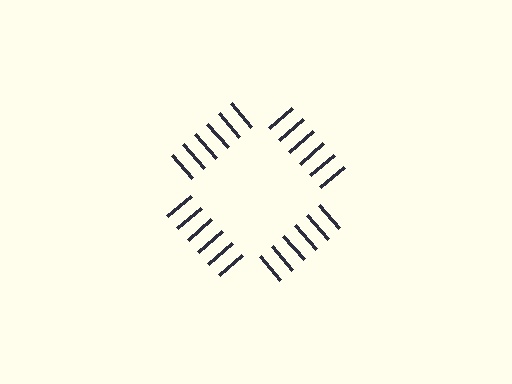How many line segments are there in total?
24 — 6 along each of the 4 edges.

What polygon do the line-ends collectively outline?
An illusory square — the line segments terminate on its edges but no continuous stroke is drawn.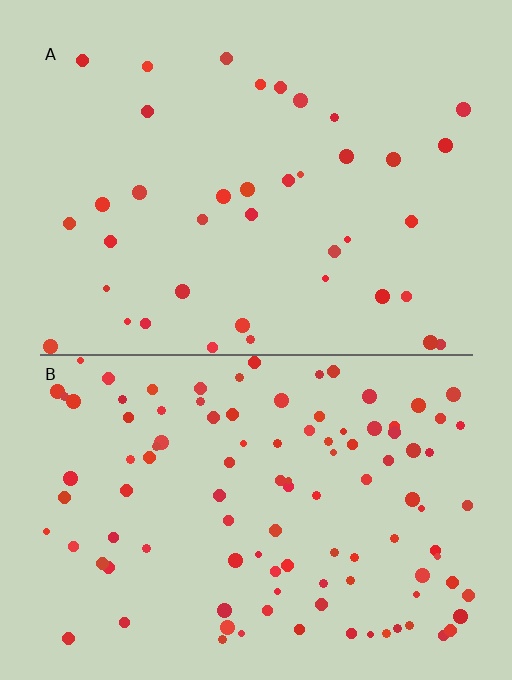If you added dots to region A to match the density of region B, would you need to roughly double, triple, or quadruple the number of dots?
Approximately triple.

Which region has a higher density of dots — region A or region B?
B (the bottom).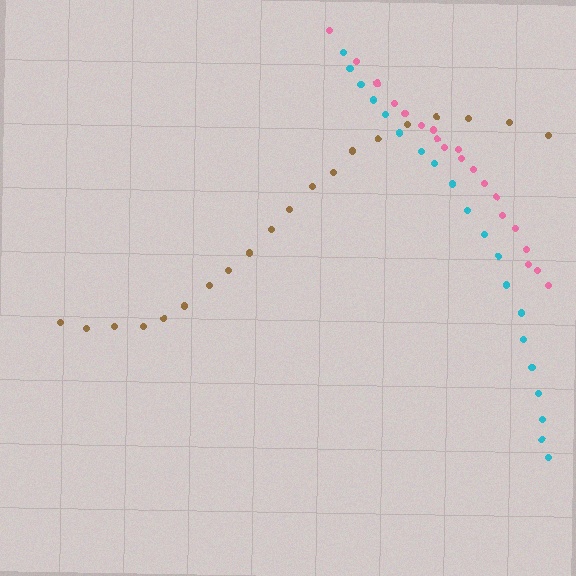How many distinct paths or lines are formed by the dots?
There are 3 distinct paths.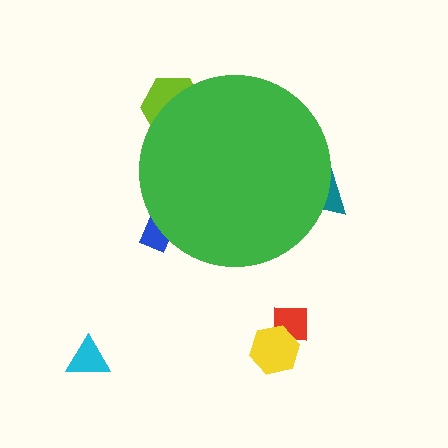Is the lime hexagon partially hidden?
Yes, the lime hexagon is partially hidden behind the green circle.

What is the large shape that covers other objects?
A green circle.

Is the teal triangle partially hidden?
Yes, the teal triangle is partially hidden behind the green circle.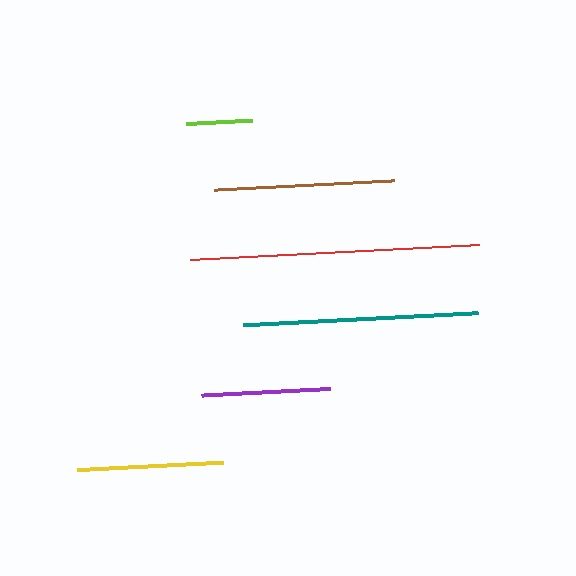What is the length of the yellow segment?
The yellow segment is approximately 146 pixels long.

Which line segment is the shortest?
The lime line is the shortest at approximately 66 pixels.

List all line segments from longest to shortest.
From longest to shortest: red, teal, brown, yellow, purple, lime.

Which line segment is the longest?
The red line is the longest at approximately 289 pixels.